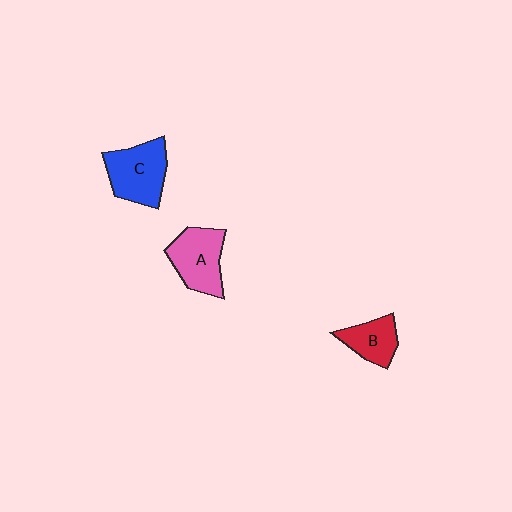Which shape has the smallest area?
Shape B (red).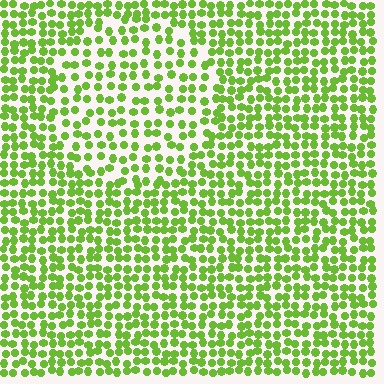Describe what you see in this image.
The image contains small lime elements arranged at two different densities. A circle-shaped region is visible where the elements are less densely packed than the surrounding area.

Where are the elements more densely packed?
The elements are more densely packed outside the circle boundary.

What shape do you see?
I see a circle.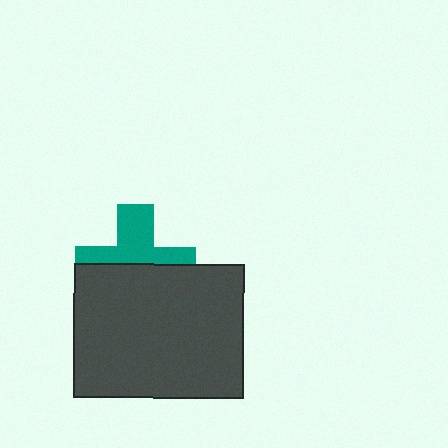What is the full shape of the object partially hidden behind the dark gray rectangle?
The partially hidden object is a teal cross.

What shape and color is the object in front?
The object in front is a dark gray rectangle.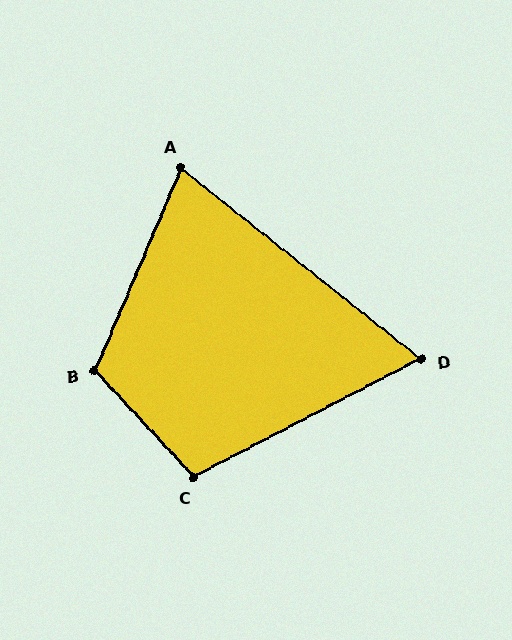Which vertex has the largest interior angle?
B, at approximately 114 degrees.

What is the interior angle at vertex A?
Approximately 75 degrees (acute).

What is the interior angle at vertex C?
Approximately 105 degrees (obtuse).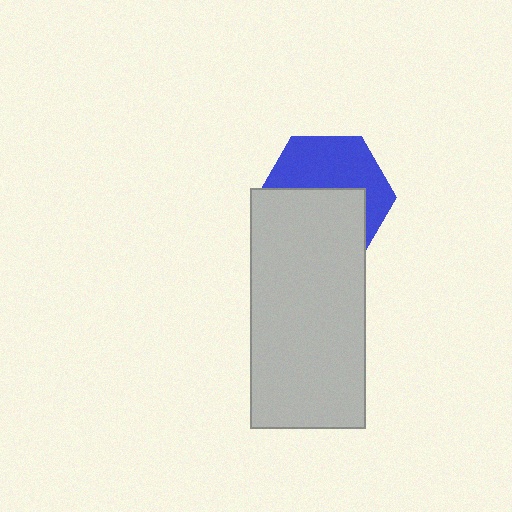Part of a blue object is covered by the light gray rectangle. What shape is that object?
It is a hexagon.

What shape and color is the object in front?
The object in front is a light gray rectangle.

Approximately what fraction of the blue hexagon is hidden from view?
Roughly 51% of the blue hexagon is hidden behind the light gray rectangle.